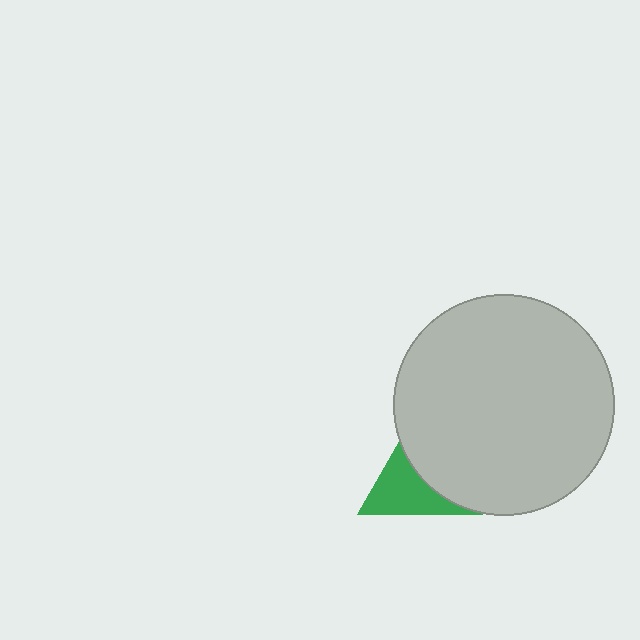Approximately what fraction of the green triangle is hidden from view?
Roughly 47% of the green triangle is hidden behind the light gray circle.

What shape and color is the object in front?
The object in front is a light gray circle.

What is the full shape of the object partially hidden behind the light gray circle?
The partially hidden object is a green triangle.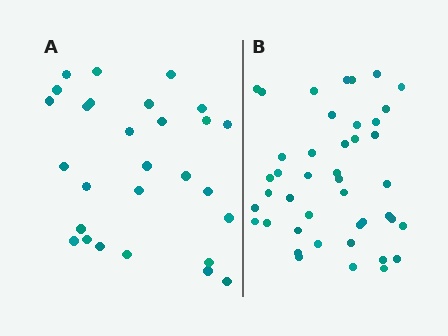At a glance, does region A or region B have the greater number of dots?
Region B (the right region) has more dots.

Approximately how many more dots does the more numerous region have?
Region B has approximately 15 more dots than region A.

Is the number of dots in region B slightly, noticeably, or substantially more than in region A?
Region B has substantially more. The ratio is roughly 1.5 to 1.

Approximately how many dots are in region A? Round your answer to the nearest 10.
About 30 dots. (The exact count is 28, which rounds to 30.)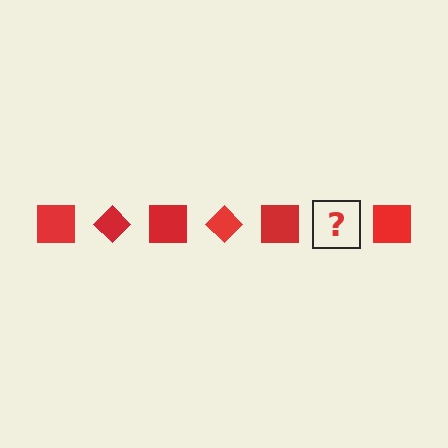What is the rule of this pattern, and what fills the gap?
The rule is that the pattern cycles through square, diamond shapes in red. The gap should be filled with a red diamond.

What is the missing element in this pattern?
The missing element is a red diamond.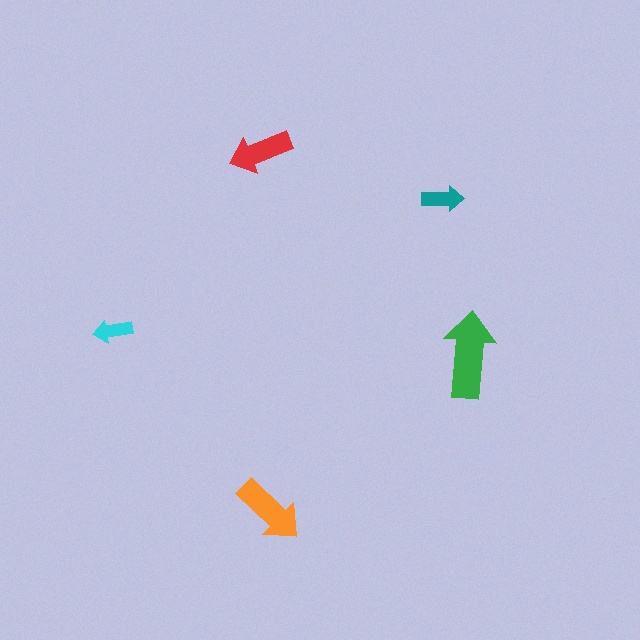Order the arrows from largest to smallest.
the green one, the orange one, the red one, the teal one, the cyan one.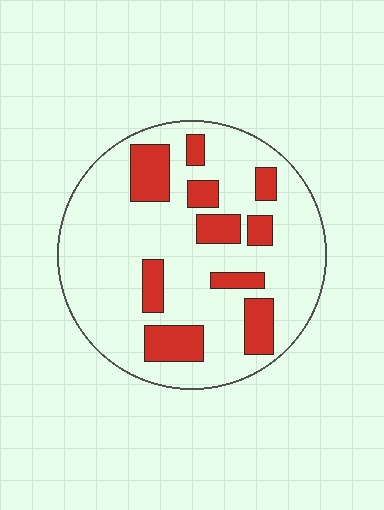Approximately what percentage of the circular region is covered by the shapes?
Approximately 20%.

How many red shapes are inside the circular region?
10.